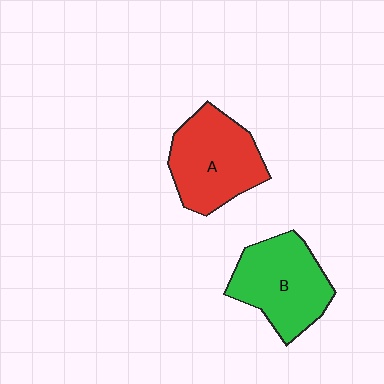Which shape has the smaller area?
Shape B (green).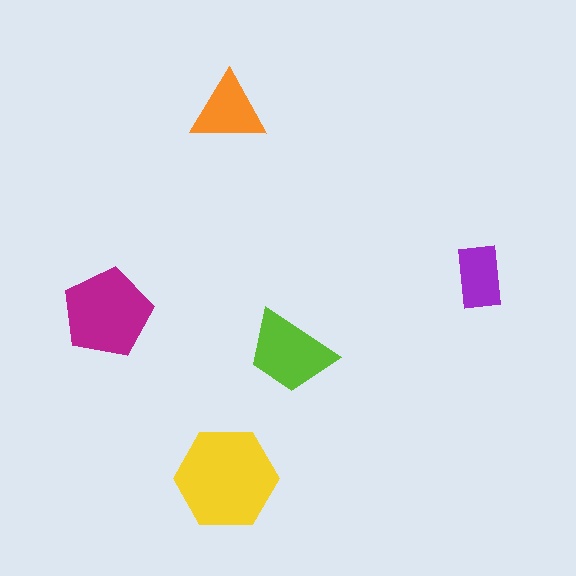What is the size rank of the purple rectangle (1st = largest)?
5th.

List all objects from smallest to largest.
The purple rectangle, the orange triangle, the lime trapezoid, the magenta pentagon, the yellow hexagon.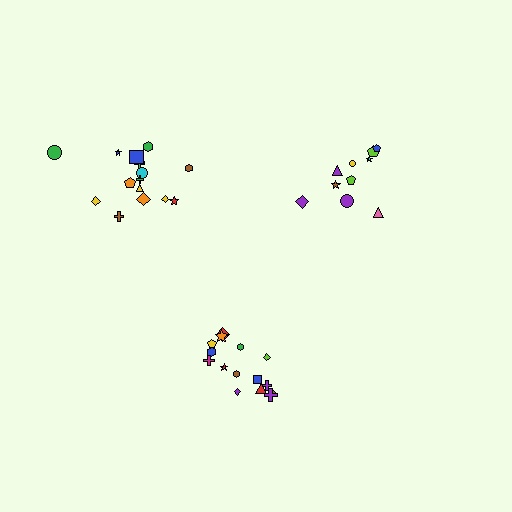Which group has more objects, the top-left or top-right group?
The top-left group.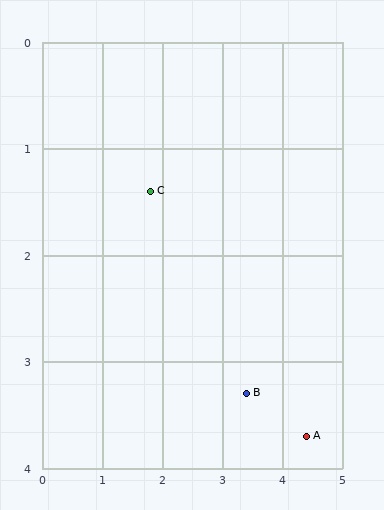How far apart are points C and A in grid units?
Points C and A are about 3.5 grid units apart.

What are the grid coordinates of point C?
Point C is at approximately (1.8, 1.4).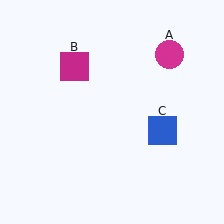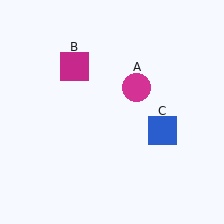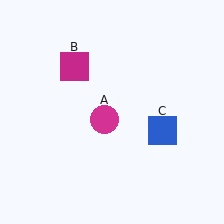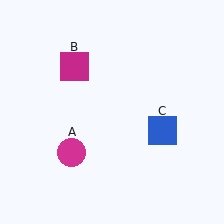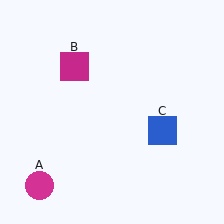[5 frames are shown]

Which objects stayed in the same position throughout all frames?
Magenta square (object B) and blue square (object C) remained stationary.